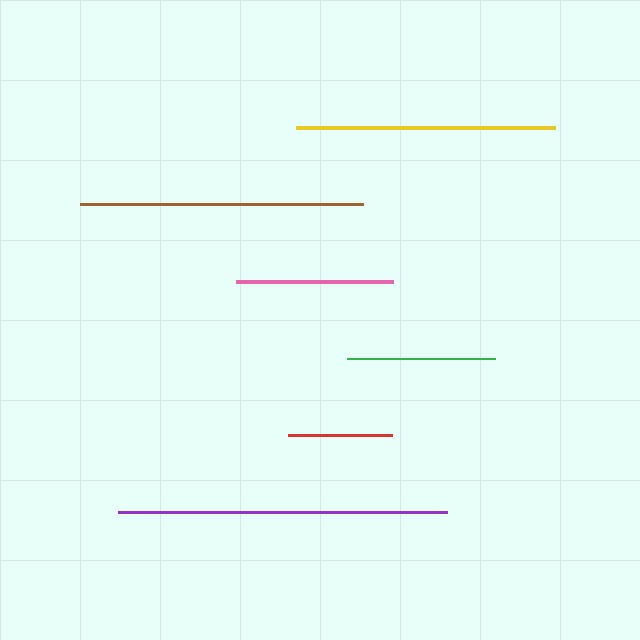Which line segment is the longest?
The purple line is the longest at approximately 330 pixels.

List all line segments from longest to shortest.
From longest to shortest: purple, brown, yellow, pink, green, red.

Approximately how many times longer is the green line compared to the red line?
The green line is approximately 1.4 times the length of the red line.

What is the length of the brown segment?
The brown segment is approximately 282 pixels long.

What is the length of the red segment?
The red segment is approximately 103 pixels long.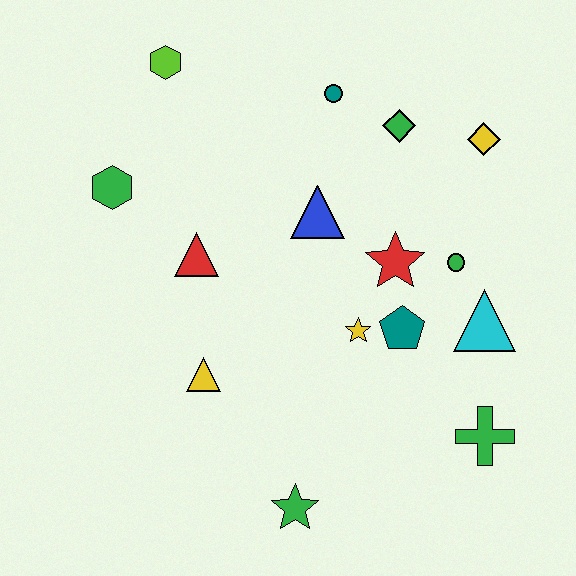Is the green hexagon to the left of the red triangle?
Yes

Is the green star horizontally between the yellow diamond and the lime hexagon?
Yes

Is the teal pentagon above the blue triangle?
No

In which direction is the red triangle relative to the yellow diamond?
The red triangle is to the left of the yellow diamond.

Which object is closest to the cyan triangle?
The green circle is closest to the cyan triangle.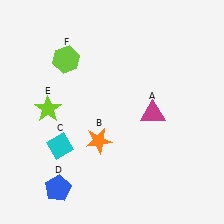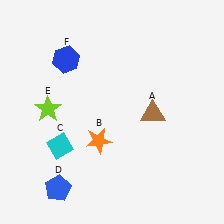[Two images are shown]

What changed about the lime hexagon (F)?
In Image 1, F is lime. In Image 2, it changed to blue.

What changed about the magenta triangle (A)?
In Image 1, A is magenta. In Image 2, it changed to brown.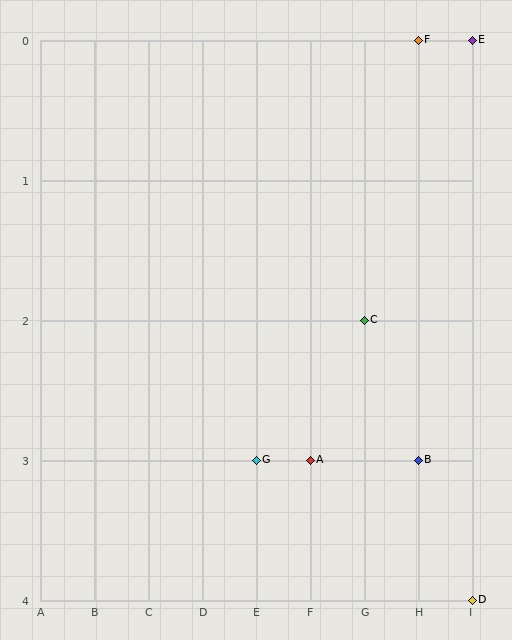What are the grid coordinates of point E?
Point E is at grid coordinates (I, 0).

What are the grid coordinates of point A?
Point A is at grid coordinates (F, 3).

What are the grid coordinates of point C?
Point C is at grid coordinates (G, 2).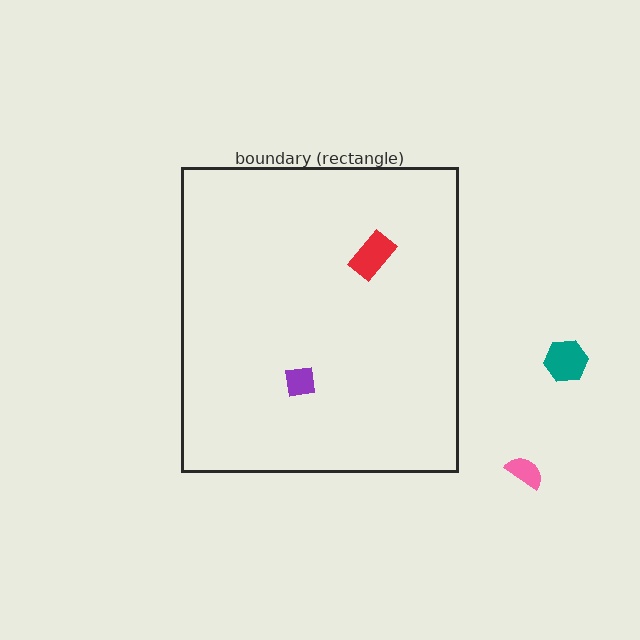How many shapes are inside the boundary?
2 inside, 2 outside.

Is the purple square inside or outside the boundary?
Inside.